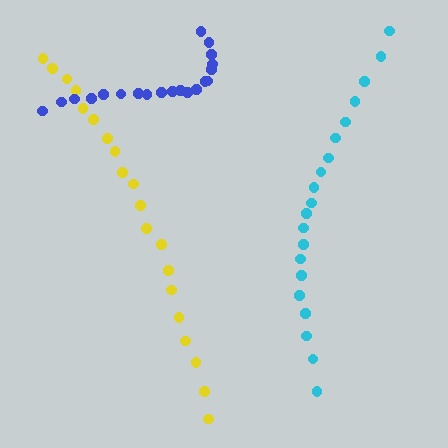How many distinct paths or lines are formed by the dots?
There are 3 distinct paths.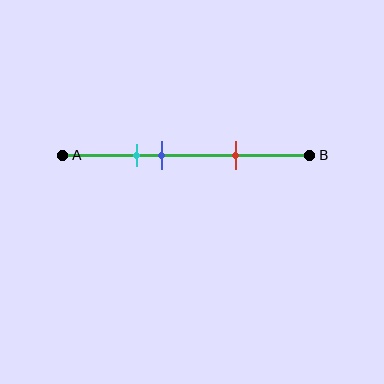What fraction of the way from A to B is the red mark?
The red mark is approximately 70% (0.7) of the way from A to B.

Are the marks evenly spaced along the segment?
No, the marks are not evenly spaced.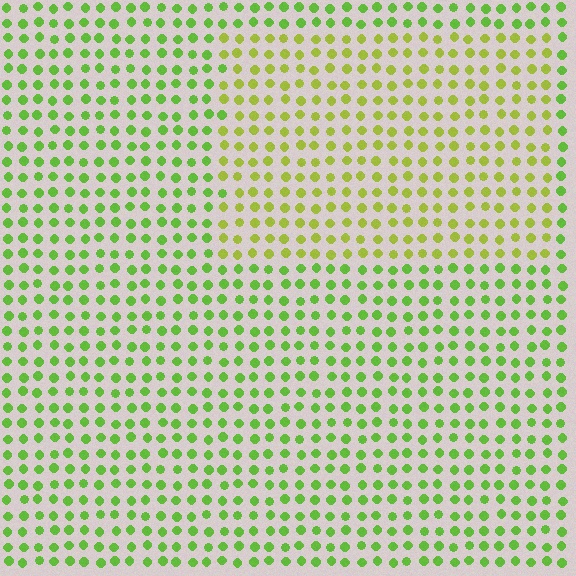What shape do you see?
I see a rectangle.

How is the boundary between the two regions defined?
The boundary is defined purely by a slight shift in hue (about 28 degrees). Spacing, size, and orientation are identical on both sides.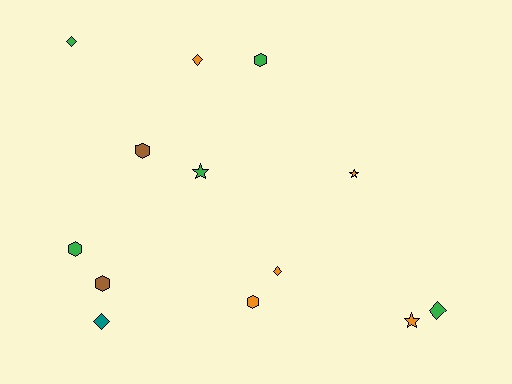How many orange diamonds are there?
There are 2 orange diamonds.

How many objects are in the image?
There are 13 objects.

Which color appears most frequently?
Green, with 5 objects.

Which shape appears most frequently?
Diamond, with 5 objects.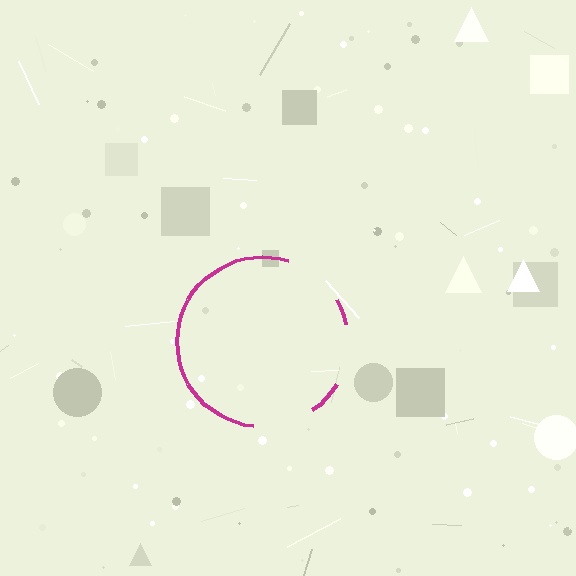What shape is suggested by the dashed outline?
The dashed outline suggests a circle.